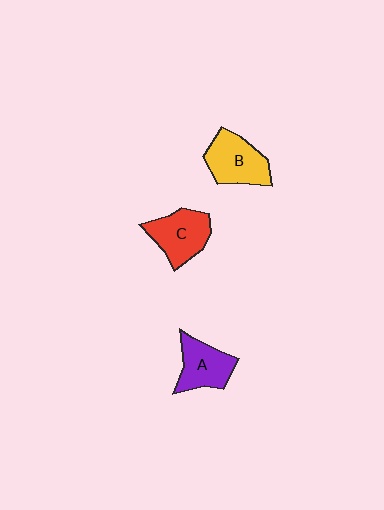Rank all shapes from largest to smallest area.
From largest to smallest: B (yellow), C (red), A (purple).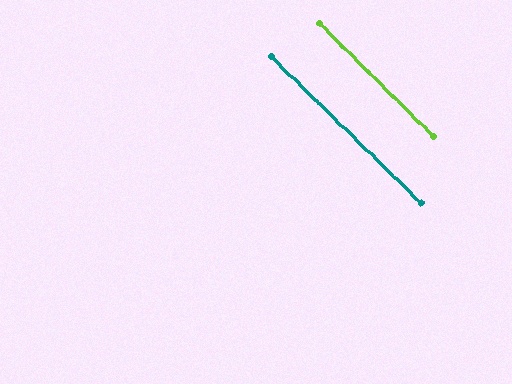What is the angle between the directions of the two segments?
Approximately 1 degree.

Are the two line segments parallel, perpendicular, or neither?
Parallel — their directions differ by only 0.5°.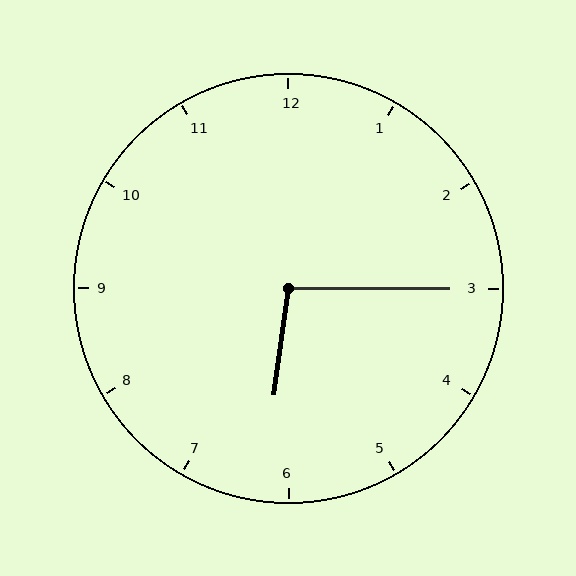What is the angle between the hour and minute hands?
Approximately 98 degrees.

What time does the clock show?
6:15.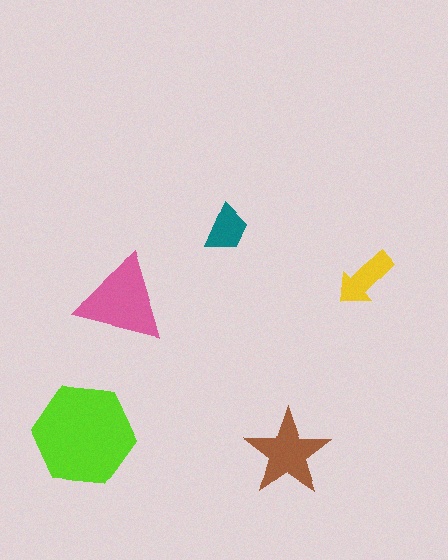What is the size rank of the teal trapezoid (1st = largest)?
5th.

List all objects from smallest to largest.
The teal trapezoid, the yellow arrow, the brown star, the pink triangle, the lime hexagon.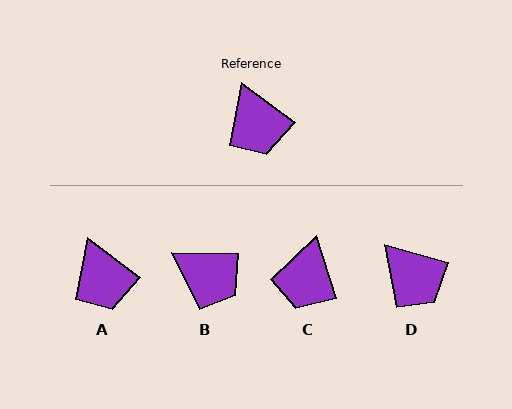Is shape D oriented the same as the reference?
No, it is off by about 21 degrees.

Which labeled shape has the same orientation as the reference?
A.